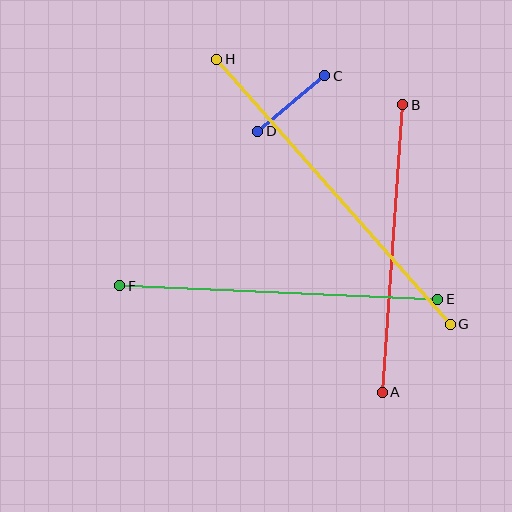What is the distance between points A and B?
The distance is approximately 288 pixels.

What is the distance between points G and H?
The distance is approximately 353 pixels.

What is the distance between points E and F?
The distance is approximately 318 pixels.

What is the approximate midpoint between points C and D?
The midpoint is at approximately (291, 104) pixels.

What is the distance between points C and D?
The distance is approximately 87 pixels.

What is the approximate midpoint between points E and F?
The midpoint is at approximately (279, 292) pixels.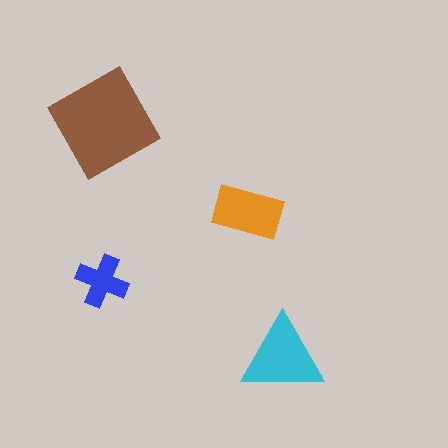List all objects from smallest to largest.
The blue cross, the orange rectangle, the cyan triangle, the brown diamond.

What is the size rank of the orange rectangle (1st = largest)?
3rd.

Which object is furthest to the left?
The blue cross is leftmost.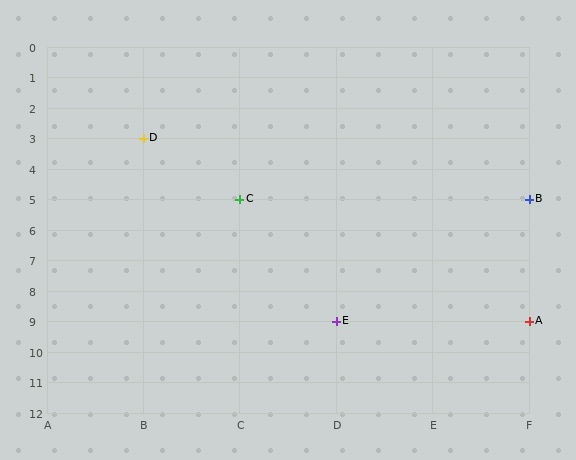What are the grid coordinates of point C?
Point C is at grid coordinates (C, 5).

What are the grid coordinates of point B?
Point B is at grid coordinates (F, 5).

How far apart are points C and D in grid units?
Points C and D are 1 column and 2 rows apart (about 2.2 grid units diagonally).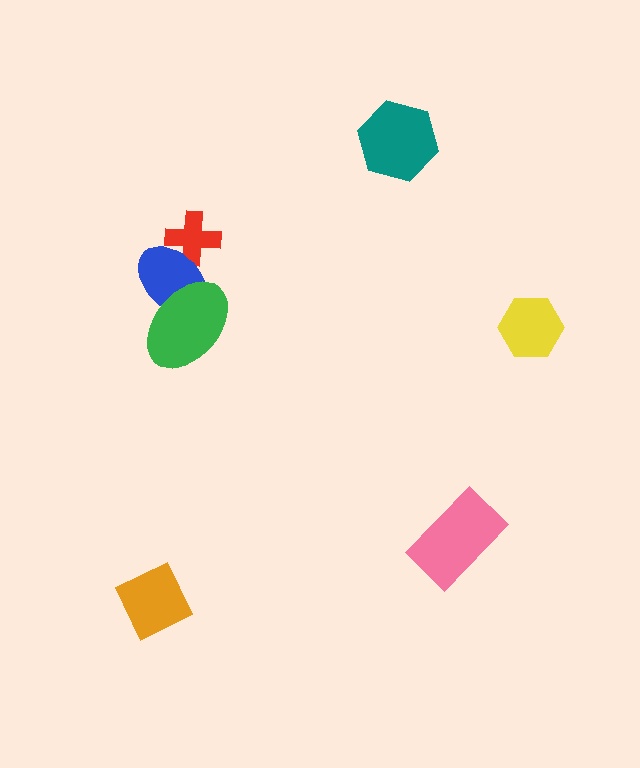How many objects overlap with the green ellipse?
1 object overlaps with the green ellipse.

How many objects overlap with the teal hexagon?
0 objects overlap with the teal hexagon.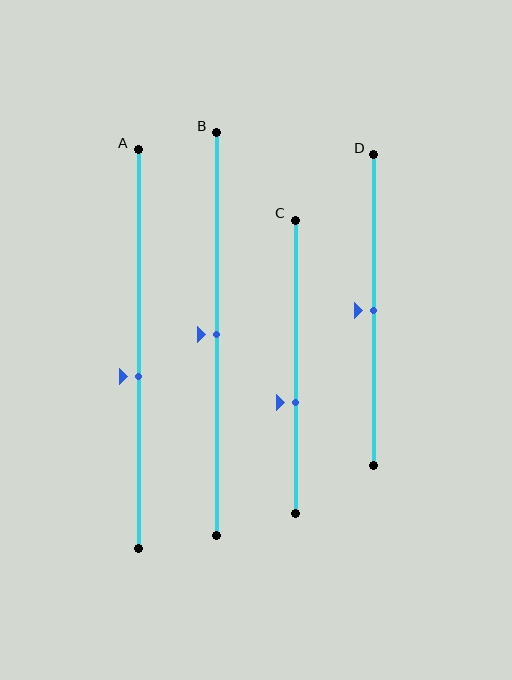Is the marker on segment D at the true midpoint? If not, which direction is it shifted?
Yes, the marker on segment D is at the true midpoint.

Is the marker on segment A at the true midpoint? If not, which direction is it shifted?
No, the marker on segment A is shifted downward by about 7% of the segment length.